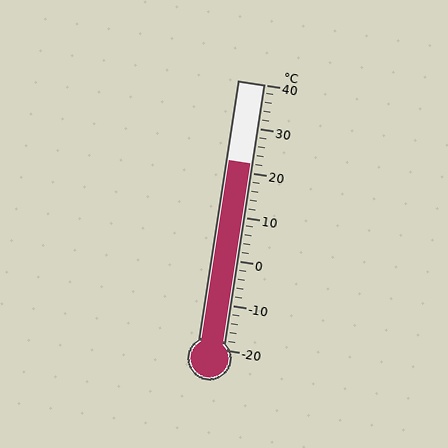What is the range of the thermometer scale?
The thermometer scale ranges from -20°C to 40°C.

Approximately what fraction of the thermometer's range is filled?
The thermometer is filled to approximately 70% of its range.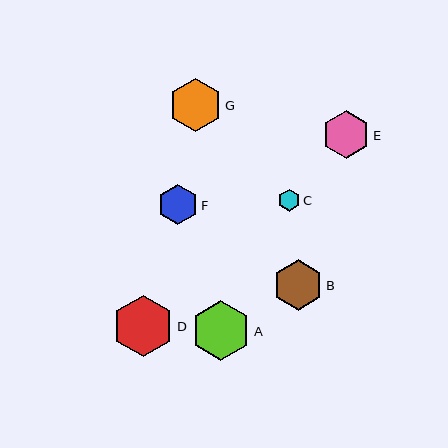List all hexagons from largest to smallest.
From largest to smallest: D, A, G, B, E, F, C.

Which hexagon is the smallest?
Hexagon C is the smallest with a size of approximately 22 pixels.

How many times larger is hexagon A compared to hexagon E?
Hexagon A is approximately 1.2 times the size of hexagon E.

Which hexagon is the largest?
Hexagon D is the largest with a size of approximately 61 pixels.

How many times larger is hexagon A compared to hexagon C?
Hexagon A is approximately 2.7 times the size of hexagon C.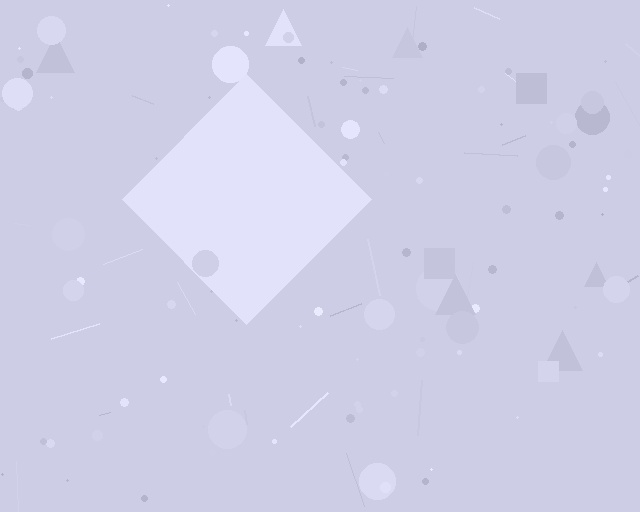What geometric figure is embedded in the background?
A diamond is embedded in the background.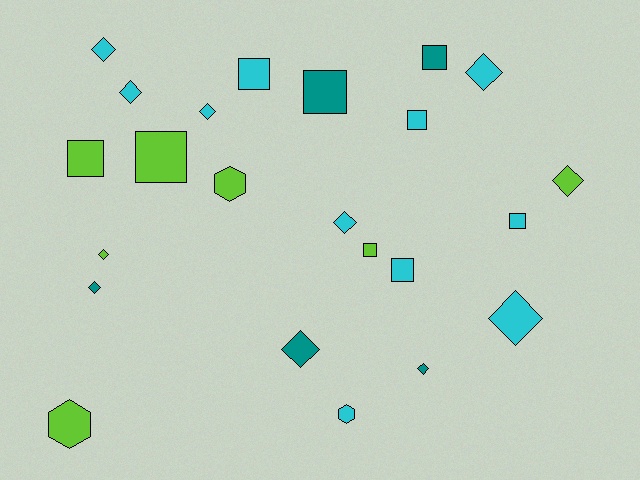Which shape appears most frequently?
Diamond, with 11 objects.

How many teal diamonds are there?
There are 3 teal diamonds.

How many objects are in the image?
There are 23 objects.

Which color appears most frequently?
Cyan, with 11 objects.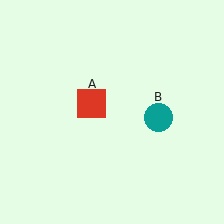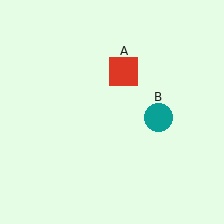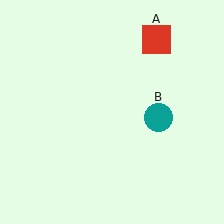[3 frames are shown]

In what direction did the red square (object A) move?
The red square (object A) moved up and to the right.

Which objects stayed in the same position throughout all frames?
Teal circle (object B) remained stationary.